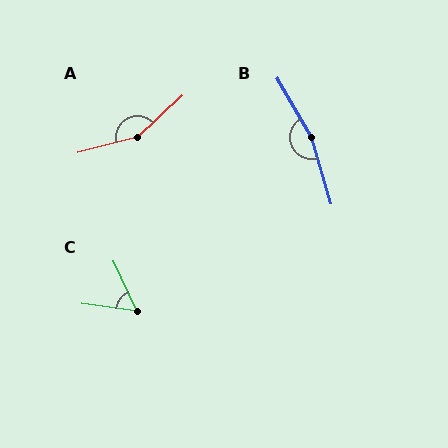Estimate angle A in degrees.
Approximately 152 degrees.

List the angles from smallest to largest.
C (58°), A (152°), B (166°).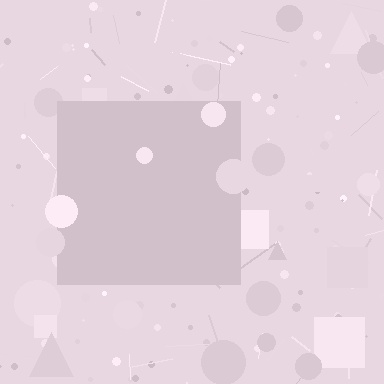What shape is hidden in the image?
A square is hidden in the image.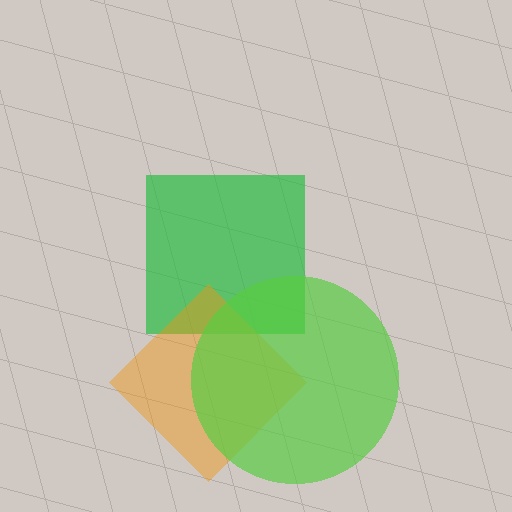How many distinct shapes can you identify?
There are 3 distinct shapes: a green square, an orange diamond, a lime circle.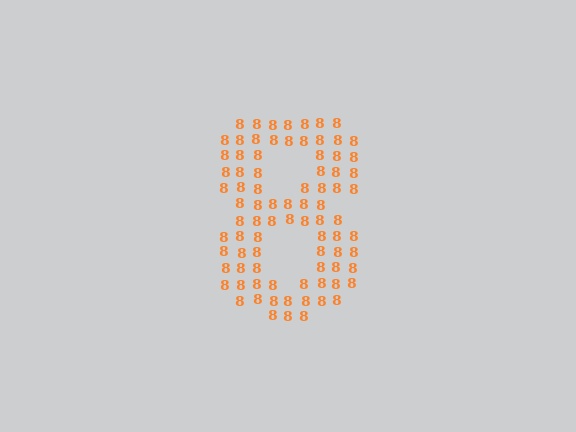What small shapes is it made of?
It is made of small digit 8's.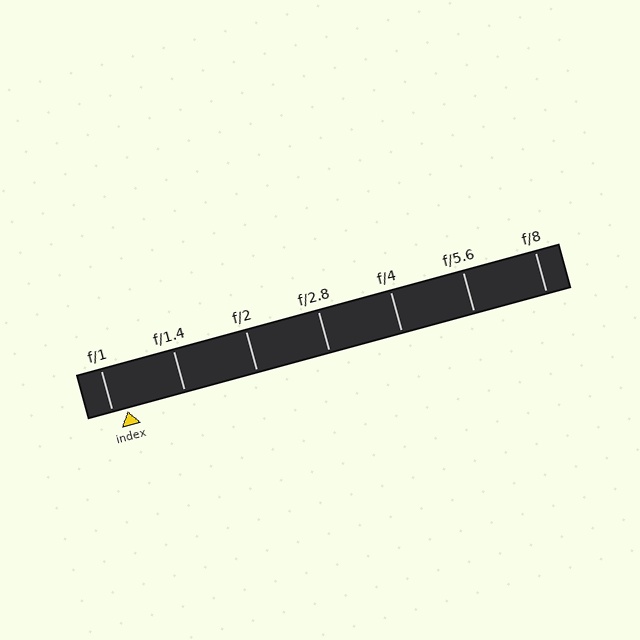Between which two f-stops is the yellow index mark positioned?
The index mark is between f/1 and f/1.4.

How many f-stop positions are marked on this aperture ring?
There are 7 f-stop positions marked.